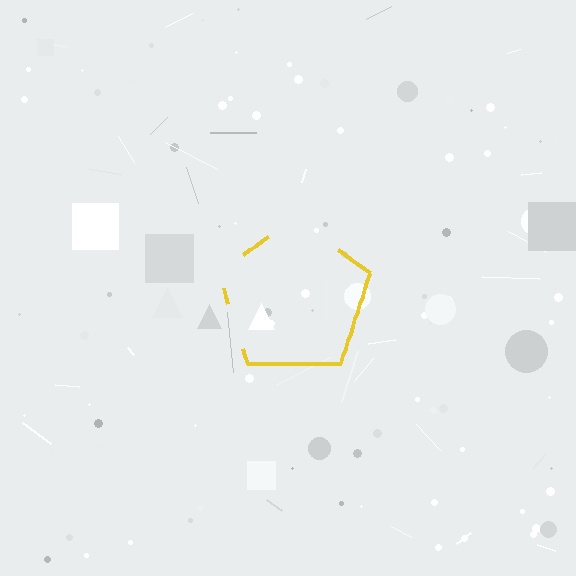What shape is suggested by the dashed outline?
The dashed outline suggests a pentagon.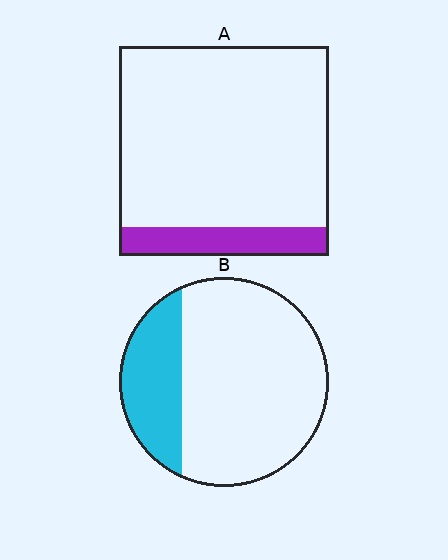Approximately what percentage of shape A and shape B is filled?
A is approximately 15% and B is approximately 25%.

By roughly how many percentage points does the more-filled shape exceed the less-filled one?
By roughly 10 percentage points (B over A).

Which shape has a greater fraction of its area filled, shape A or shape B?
Shape B.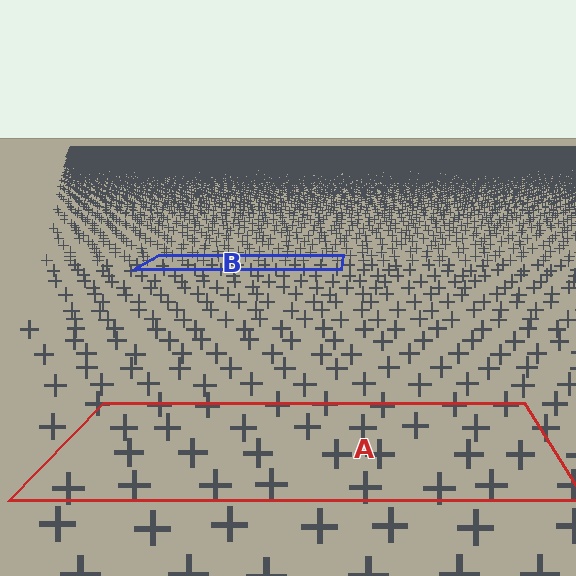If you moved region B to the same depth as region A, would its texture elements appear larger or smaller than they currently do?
They would appear larger. At a closer depth, the same texture elements are projected at a bigger on-screen size.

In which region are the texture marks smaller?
The texture marks are smaller in region B, because it is farther away.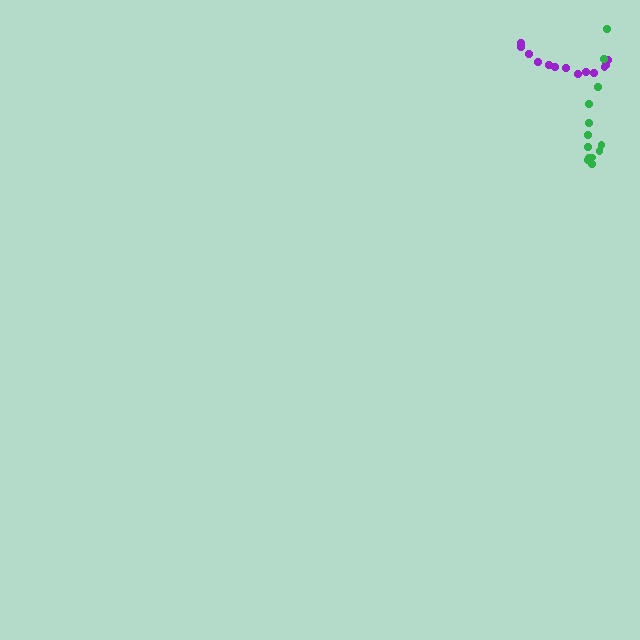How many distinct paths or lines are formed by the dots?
There are 2 distinct paths.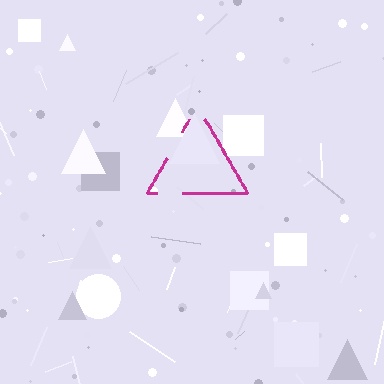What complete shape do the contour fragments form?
The contour fragments form a triangle.